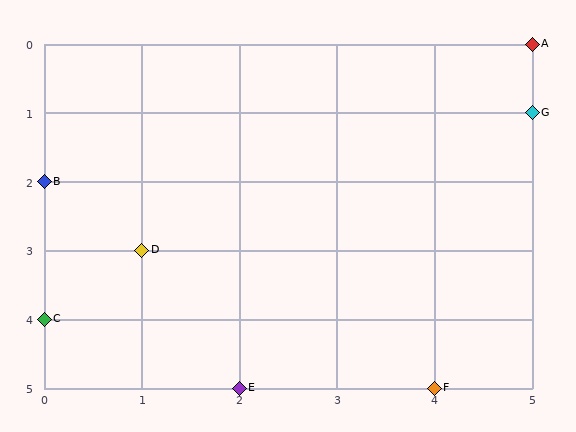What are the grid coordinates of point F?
Point F is at grid coordinates (4, 5).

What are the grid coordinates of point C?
Point C is at grid coordinates (0, 4).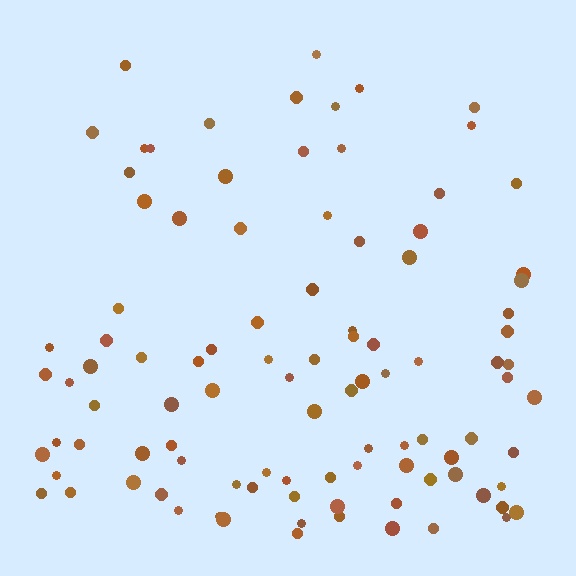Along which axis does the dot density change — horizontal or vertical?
Vertical.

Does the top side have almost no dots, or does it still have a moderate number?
Still a moderate number, just noticeably fewer than the bottom.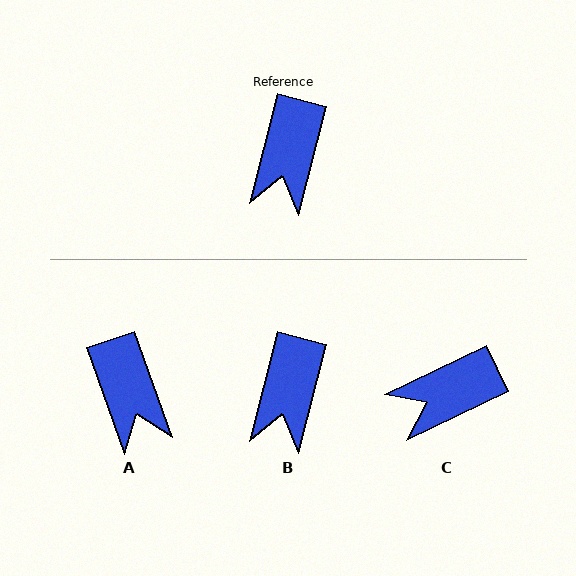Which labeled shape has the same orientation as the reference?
B.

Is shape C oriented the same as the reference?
No, it is off by about 50 degrees.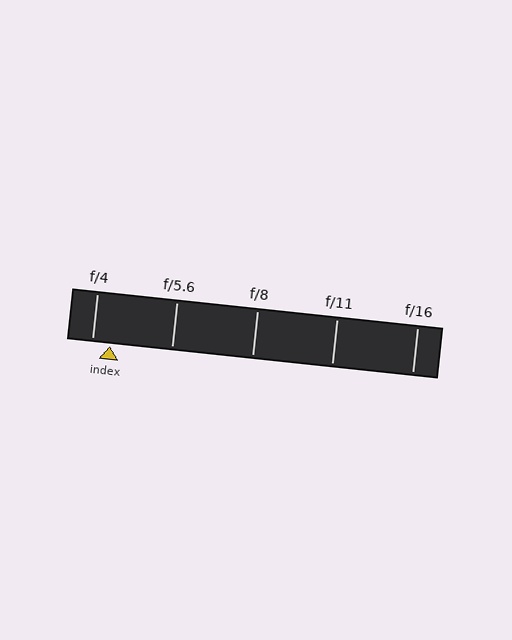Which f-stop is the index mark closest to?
The index mark is closest to f/4.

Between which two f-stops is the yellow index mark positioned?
The index mark is between f/4 and f/5.6.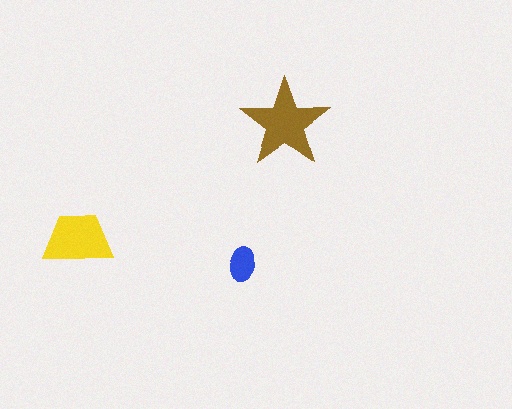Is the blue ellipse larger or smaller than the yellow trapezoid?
Smaller.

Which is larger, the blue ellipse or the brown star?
The brown star.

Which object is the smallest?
The blue ellipse.